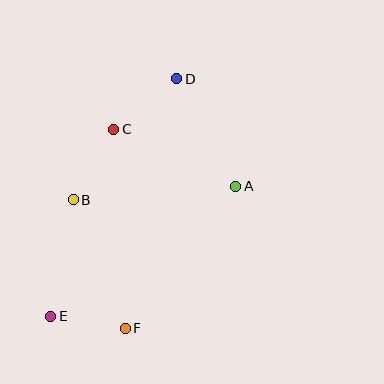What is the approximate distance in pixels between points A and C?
The distance between A and C is approximately 134 pixels.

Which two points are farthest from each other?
Points D and E are farthest from each other.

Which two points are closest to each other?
Points E and F are closest to each other.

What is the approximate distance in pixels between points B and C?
The distance between B and C is approximately 81 pixels.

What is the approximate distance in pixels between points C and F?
The distance between C and F is approximately 199 pixels.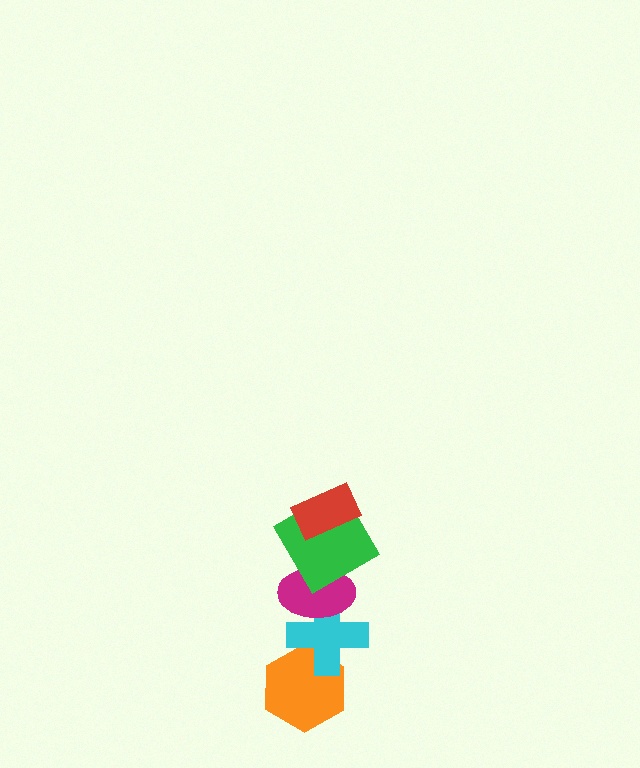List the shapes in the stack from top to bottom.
From top to bottom: the red rectangle, the green square, the magenta ellipse, the cyan cross, the orange hexagon.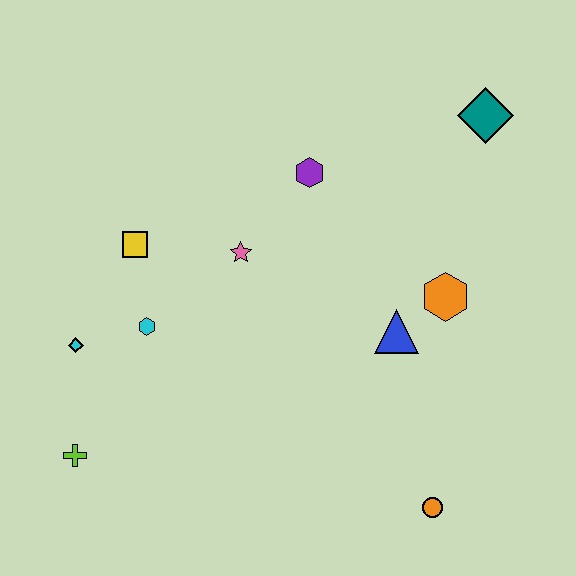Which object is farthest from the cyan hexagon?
The teal diamond is farthest from the cyan hexagon.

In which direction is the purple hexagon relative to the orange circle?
The purple hexagon is above the orange circle.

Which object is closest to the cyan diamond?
The cyan hexagon is closest to the cyan diamond.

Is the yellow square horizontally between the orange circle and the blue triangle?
No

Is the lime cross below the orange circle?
No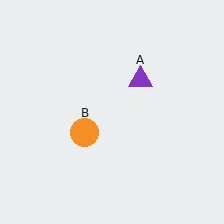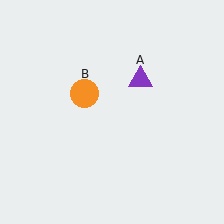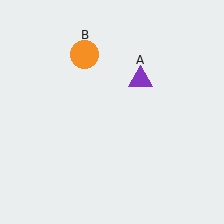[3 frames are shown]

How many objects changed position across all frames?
1 object changed position: orange circle (object B).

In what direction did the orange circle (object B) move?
The orange circle (object B) moved up.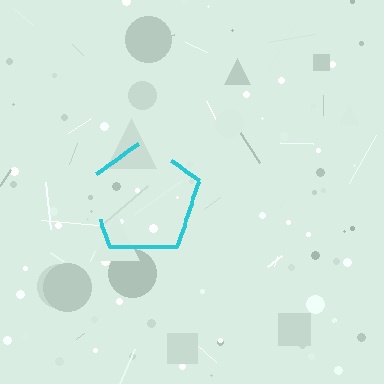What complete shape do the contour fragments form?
The contour fragments form a pentagon.